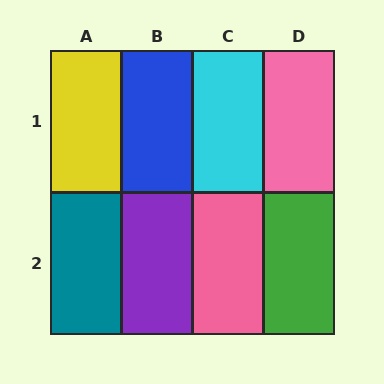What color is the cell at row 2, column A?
Teal.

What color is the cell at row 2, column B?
Purple.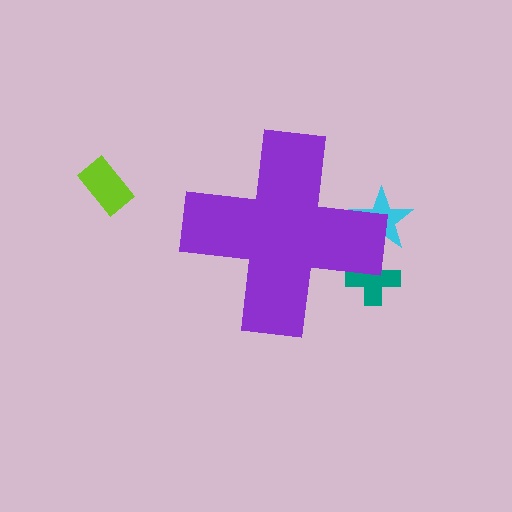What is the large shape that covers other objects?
A purple cross.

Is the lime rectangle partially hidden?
No, the lime rectangle is fully visible.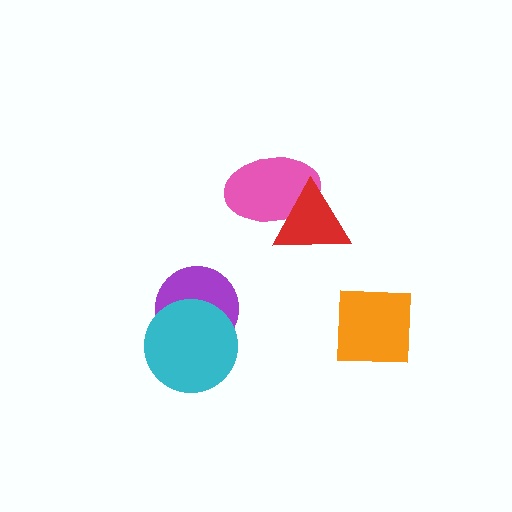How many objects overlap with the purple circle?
1 object overlaps with the purple circle.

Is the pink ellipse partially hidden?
Yes, it is partially covered by another shape.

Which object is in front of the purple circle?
The cyan circle is in front of the purple circle.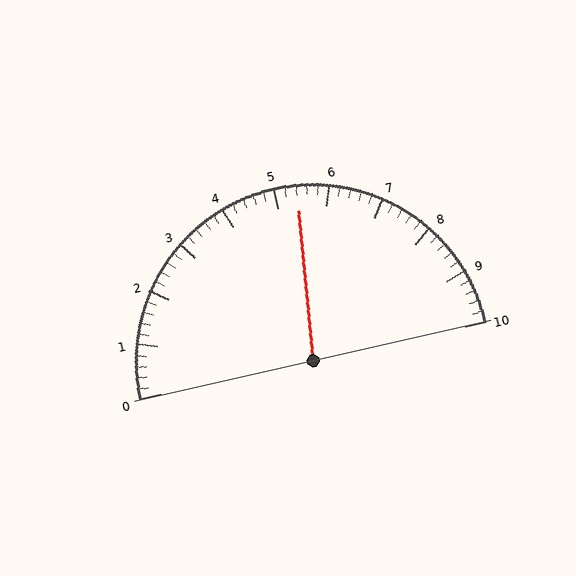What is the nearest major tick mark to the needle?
The nearest major tick mark is 5.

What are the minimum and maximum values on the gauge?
The gauge ranges from 0 to 10.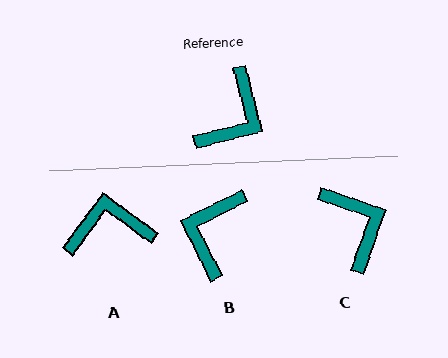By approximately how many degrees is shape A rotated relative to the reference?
Approximately 129 degrees counter-clockwise.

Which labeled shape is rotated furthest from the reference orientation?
B, about 167 degrees away.